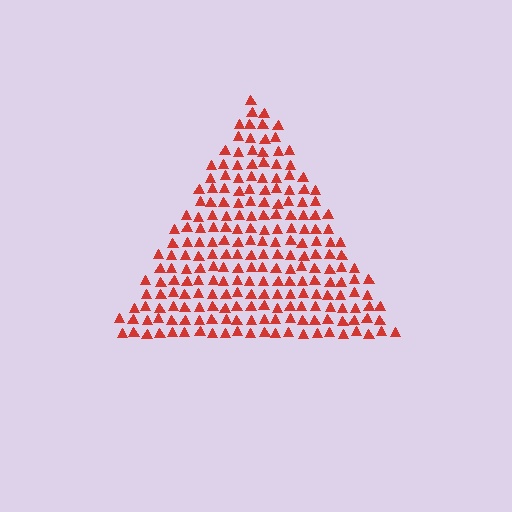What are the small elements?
The small elements are triangles.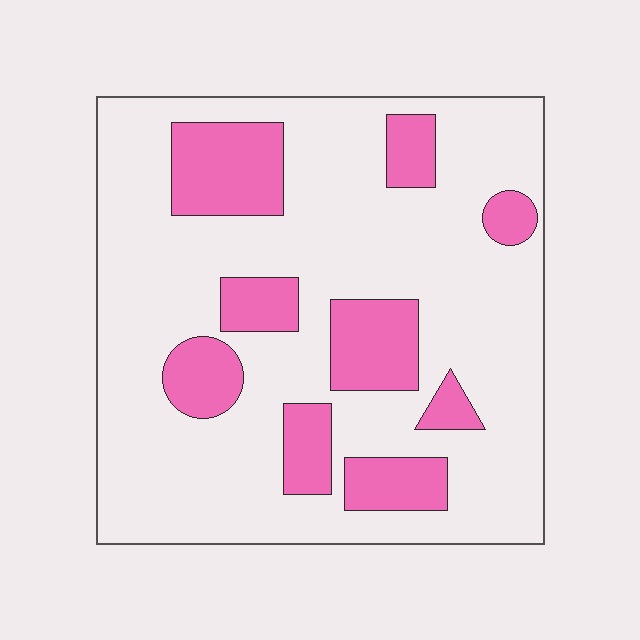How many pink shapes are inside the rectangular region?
9.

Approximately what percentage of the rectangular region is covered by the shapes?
Approximately 25%.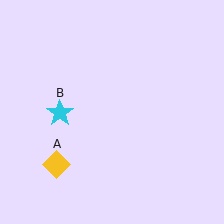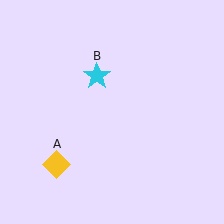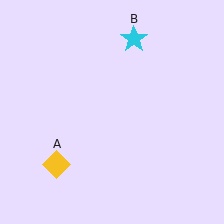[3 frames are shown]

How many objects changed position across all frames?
1 object changed position: cyan star (object B).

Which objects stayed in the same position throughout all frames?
Yellow diamond (object A) remained stationary.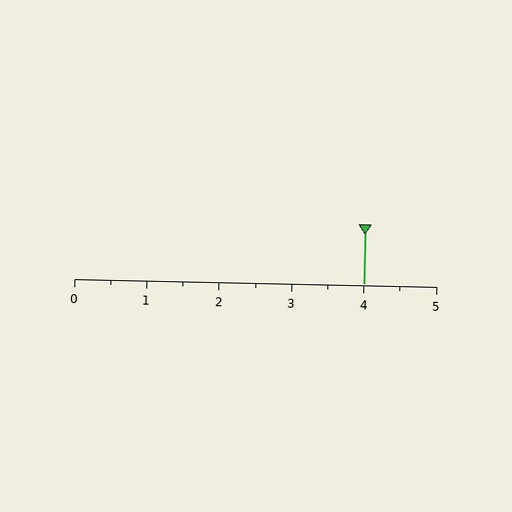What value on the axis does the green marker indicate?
The marker indicates approximately 4.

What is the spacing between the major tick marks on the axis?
The major ticks are spaced 1 apart.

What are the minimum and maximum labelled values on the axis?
The axis runs from 0 to 5.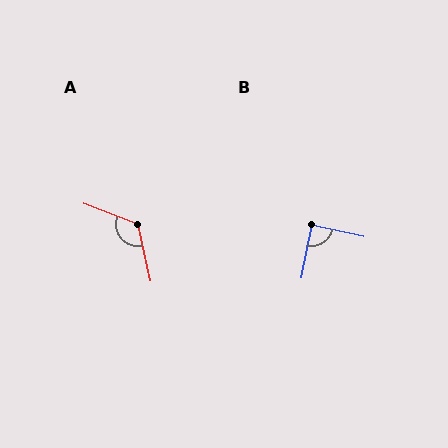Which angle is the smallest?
B, at approximately 89 degrees.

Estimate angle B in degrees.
Approximately 89 degrees.